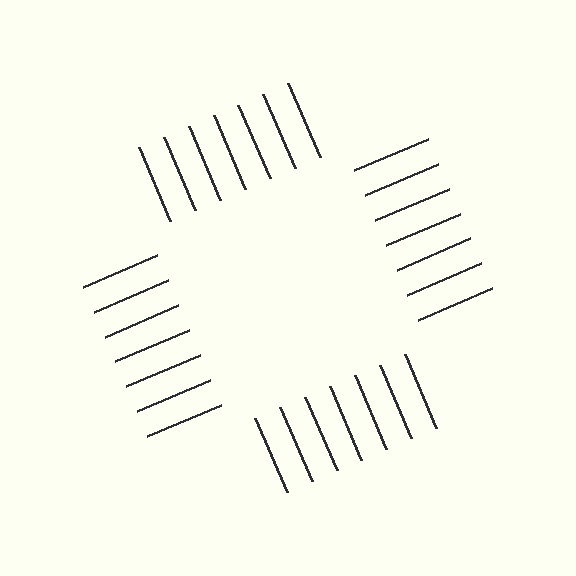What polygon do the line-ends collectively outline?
An illusory square — the line segments terminate on its edges but no continuous stroke is drawn.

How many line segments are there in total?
28 — 7 along each of the 4 edges.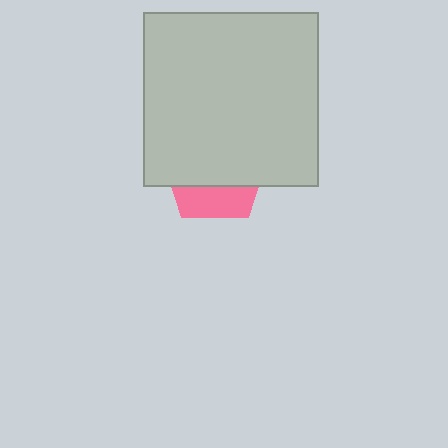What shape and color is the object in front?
The object in front is a light gray square.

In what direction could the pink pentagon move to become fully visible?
The pink pentagon could move down. That would shift it out from behind the light gray square entirely.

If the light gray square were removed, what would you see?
You would see the complete pink pentagon.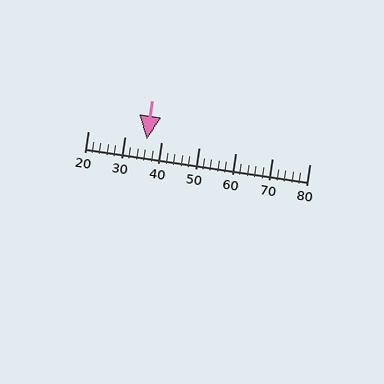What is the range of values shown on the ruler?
The ruler shows values from 20 to 80.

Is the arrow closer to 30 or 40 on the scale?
The arrow is closer to 40.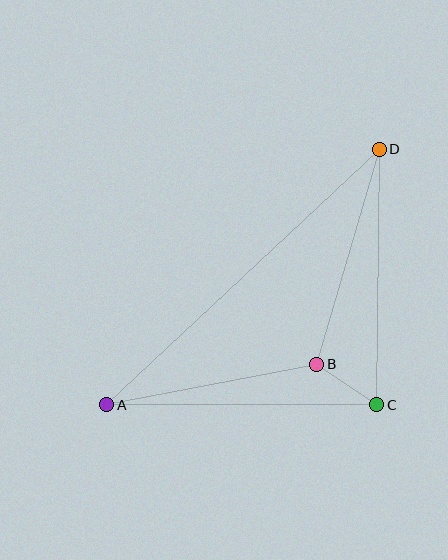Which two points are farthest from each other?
Points A and D are farthest from each other.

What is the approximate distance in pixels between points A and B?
The distance between A and B is approximately 214 pixels.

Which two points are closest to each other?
Points B and C are closest to each other.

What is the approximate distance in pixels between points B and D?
The distance between B and D is approximately 224 pixels.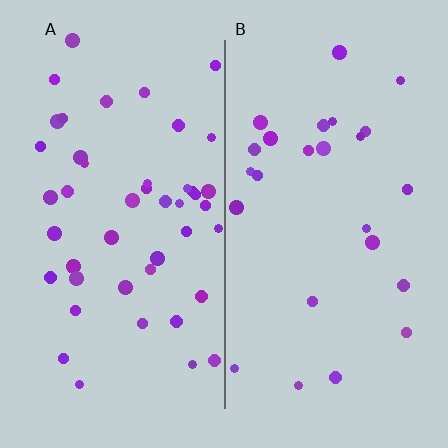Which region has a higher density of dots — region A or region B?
A (the left).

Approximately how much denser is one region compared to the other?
Approximately 1.8× — region A over region B.